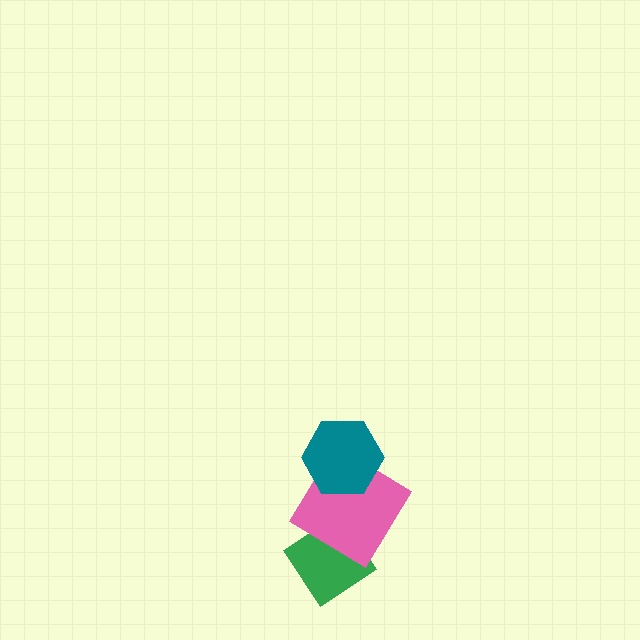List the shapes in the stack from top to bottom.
From top to bottom: the teal hexagon, the pink diamond, the green diamond.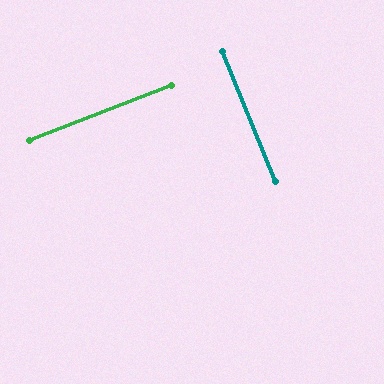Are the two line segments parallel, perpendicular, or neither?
Perpendicular — they meet at approximately 89°.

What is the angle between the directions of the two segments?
Approximately 89 degrees.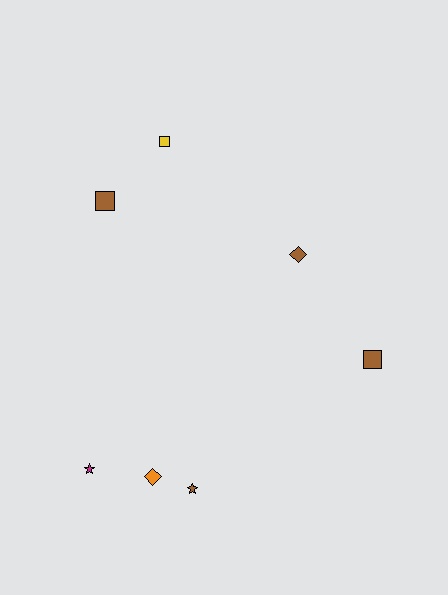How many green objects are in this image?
There are no green objects.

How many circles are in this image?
There are no circles.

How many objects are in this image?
There are 7 objects.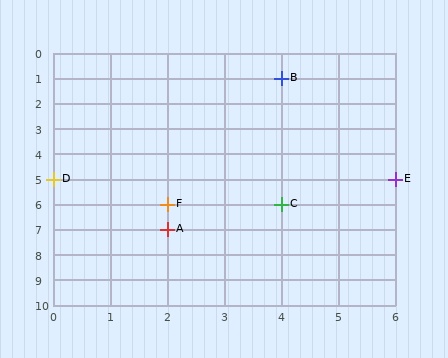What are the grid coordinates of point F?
Point F is at grid coordinates (2, 6).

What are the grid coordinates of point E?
Point E is at grid coordinates (6, 5).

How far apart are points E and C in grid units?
Points E and C are 2 columns and 1 row apart (about 2.2 grid units diagonally).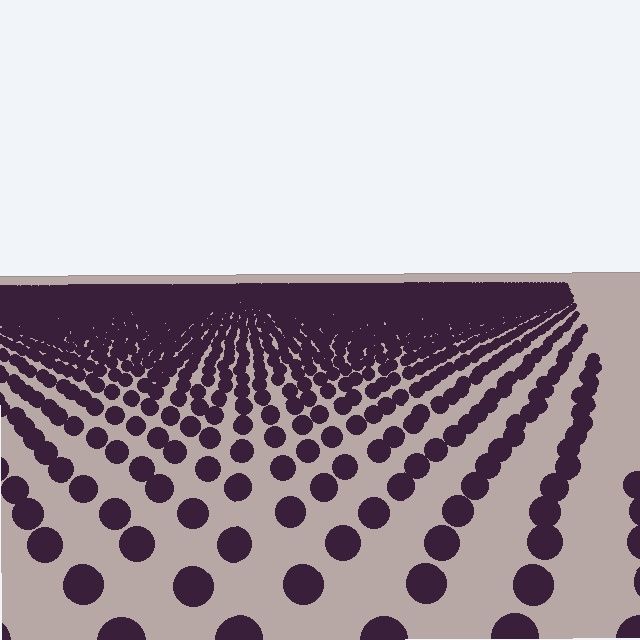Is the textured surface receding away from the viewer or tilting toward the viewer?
The surface is receding away from the viewer. Texture elements get smaller and denser toward the top.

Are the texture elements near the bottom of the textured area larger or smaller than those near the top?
Larger. Near the bottom, elements are closer to the viewer and appear at a bigger on-screen size.